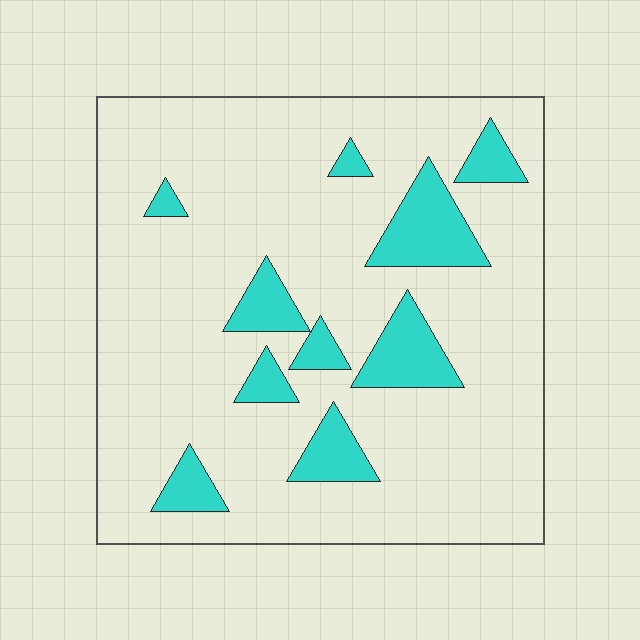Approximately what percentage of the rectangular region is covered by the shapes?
Approximately 15%.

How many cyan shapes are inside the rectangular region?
10.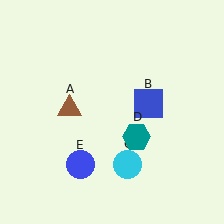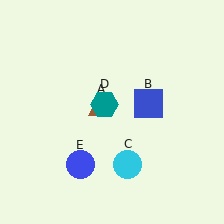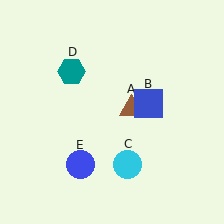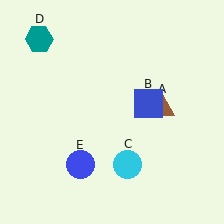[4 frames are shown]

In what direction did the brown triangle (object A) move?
The brown triangle (object A) moved right.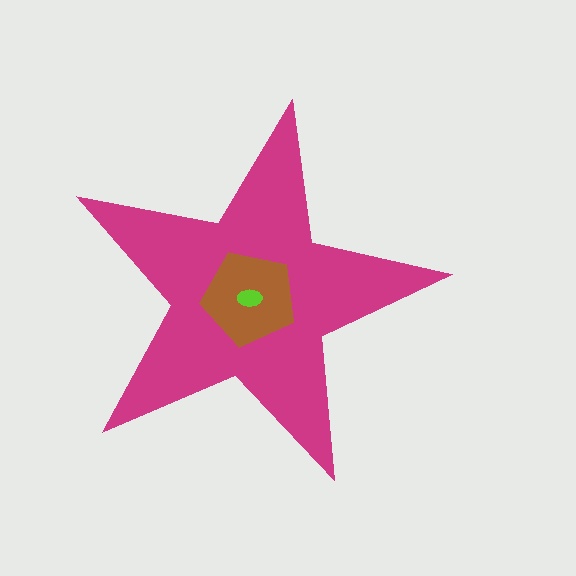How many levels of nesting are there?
3.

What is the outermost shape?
The magenta star.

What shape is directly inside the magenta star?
The brown pentagon.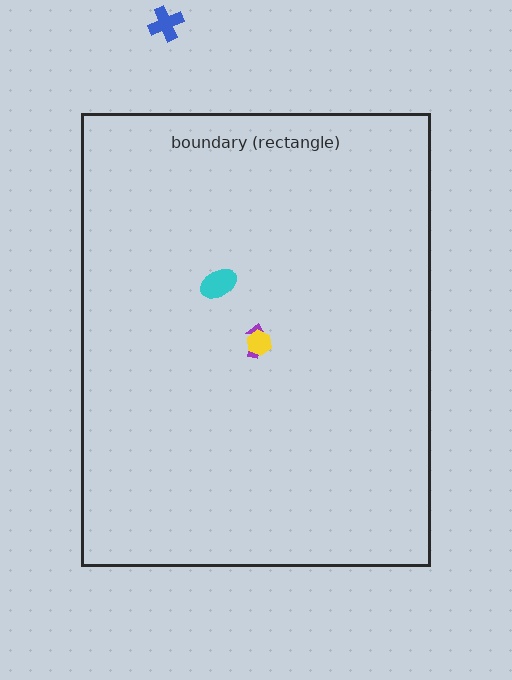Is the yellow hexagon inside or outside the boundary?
Inside.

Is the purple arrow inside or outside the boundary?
Inside.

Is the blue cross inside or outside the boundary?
Outside.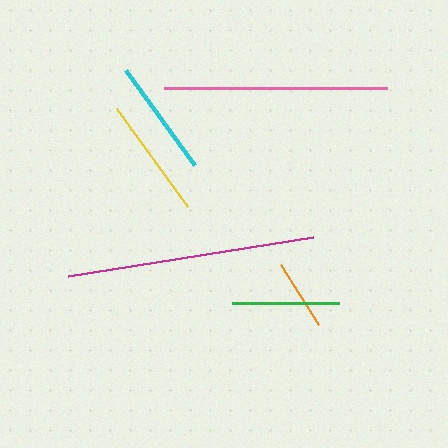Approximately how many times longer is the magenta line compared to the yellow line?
The magenta line is approximately 2.0 times the length of the yellow line.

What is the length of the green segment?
The green segment is approximately 107 pixels long.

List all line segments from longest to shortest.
From longest to shortest: magenta, pink, yellow, cyan, green, orange.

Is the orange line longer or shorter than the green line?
The green line is longer than the orange line.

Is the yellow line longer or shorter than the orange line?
The yellow line is longer than the orange line.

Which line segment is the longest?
The magenta line is the longest at approximately 248 pixels.